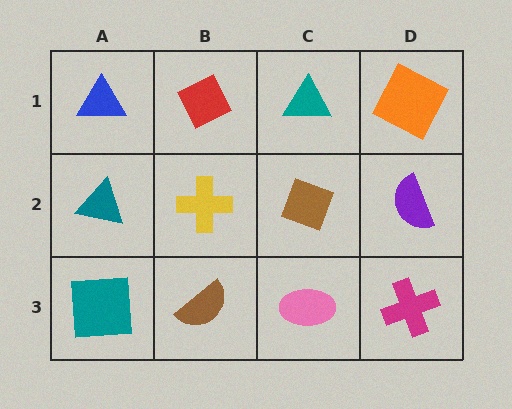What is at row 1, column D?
An orange square.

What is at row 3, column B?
A brown semicircle.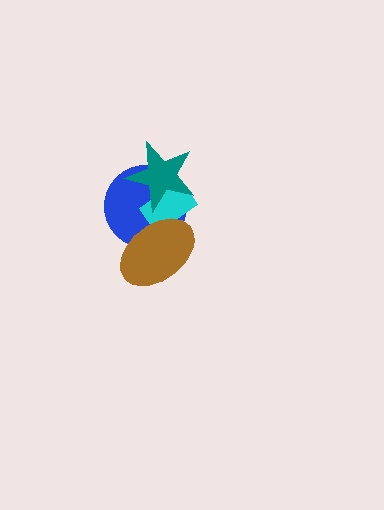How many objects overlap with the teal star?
2 objects overlap with the teal star.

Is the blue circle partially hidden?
Yes, it is partially covered by another shape.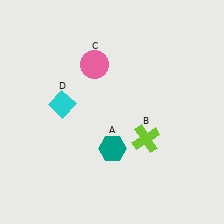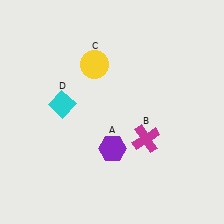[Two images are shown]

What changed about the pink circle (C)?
In Image 1, C is pink. In Image 2, it changed to yellow.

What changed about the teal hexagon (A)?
In Image 1, A is teal. In Image 2, it changed to purple.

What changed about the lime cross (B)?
In Image 1, B is lime. In Image 2, it changed to magenta.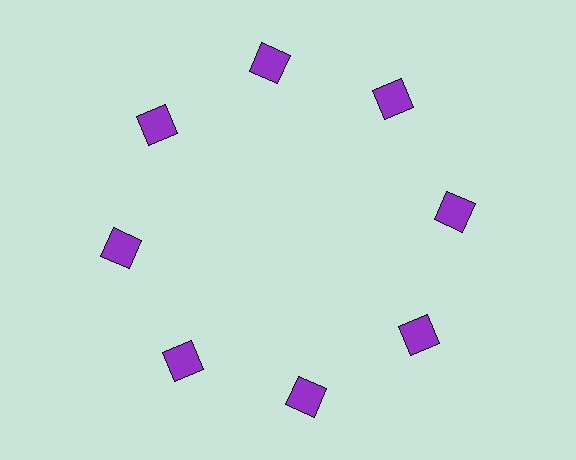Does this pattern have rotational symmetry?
Yes, this pattern has 8-fold rotational symmetry. It looks the same after rotating 45 degrees around the center.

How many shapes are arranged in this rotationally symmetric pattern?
There are 8 shapes, arranged in 8 groups of 1.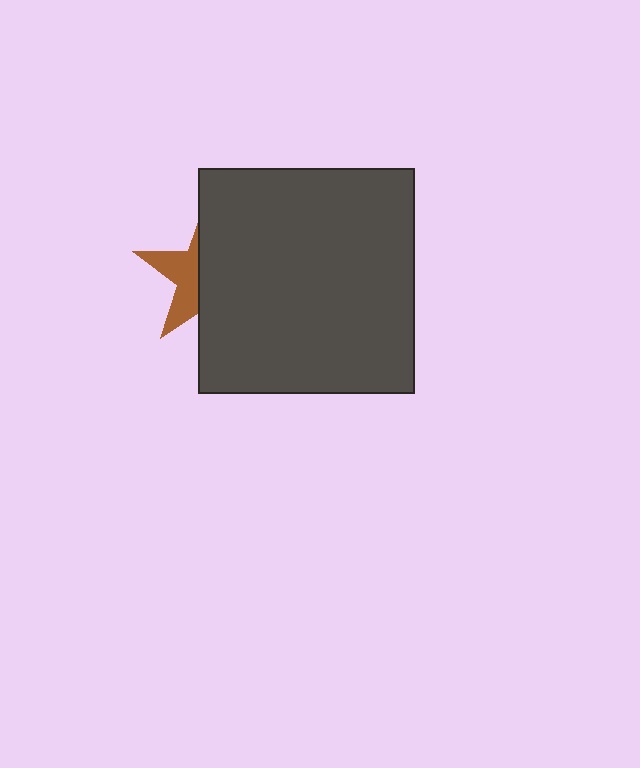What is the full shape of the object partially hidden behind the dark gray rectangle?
The partially hidden object is a brown star.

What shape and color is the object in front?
The object in front is a dark gray rectangle.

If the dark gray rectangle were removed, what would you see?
You would see the complete brown star.